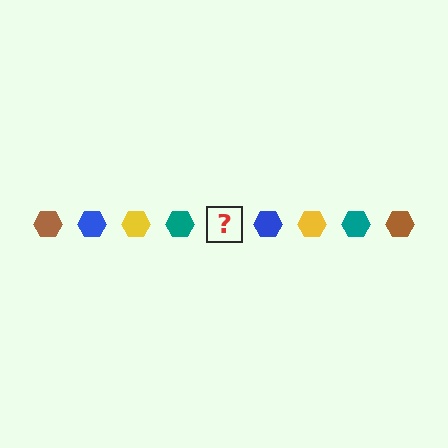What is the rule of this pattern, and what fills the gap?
The rule is that the pattern cycles through brown, blue, yellow, teal hexagons. The gap should be filled with a brown hexagon.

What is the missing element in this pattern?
The missing element is a brown hexagon.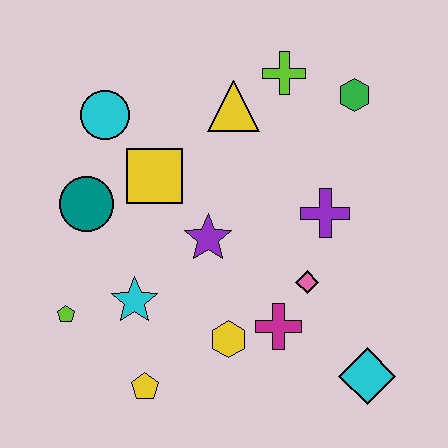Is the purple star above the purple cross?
No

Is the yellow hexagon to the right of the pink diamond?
No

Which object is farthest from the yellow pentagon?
The green hexagon is farthest from the yellow pentagon.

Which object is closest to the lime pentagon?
The cyan star is closest to the lime pentagon.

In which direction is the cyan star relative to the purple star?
The cyan star is to the left of the purple star.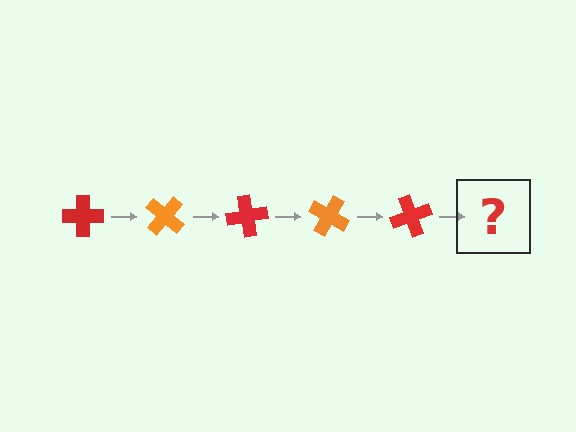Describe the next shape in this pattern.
It should be an orange cross, rotated 200 degrees from the start.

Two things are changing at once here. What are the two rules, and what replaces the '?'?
The two rules are that it rotates 40 degrees each step and the color cycles through red and orange. The '?' should be an orange cross, rotated 200 degrees from the start.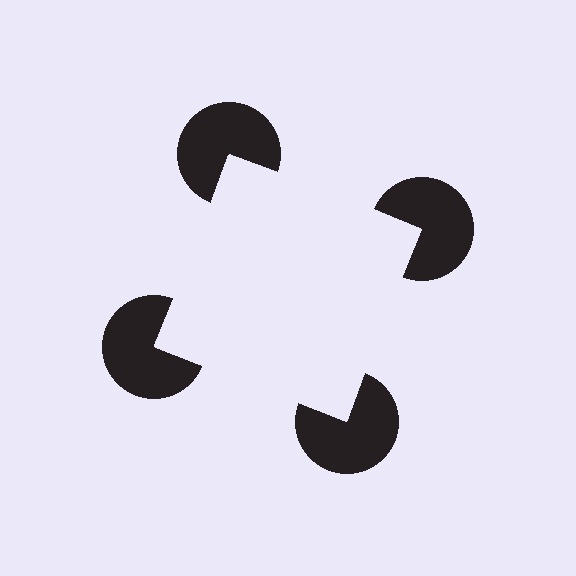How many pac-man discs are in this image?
There are 4 — one at each vertex of the illusory square.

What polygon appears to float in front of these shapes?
An illusory square — its edges are inferred from the aligned wedge cuts in the pac-man discs, not physically drawn.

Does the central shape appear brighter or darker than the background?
It typically appears slightly brighter than the background, even though no actual brightness change is drawn.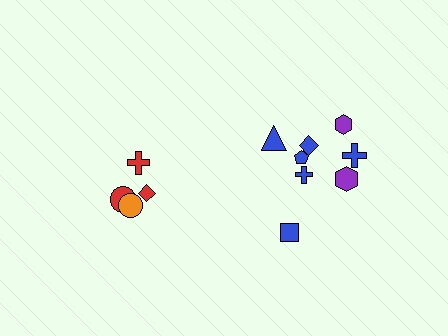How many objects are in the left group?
There are 4 objects.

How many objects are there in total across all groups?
There are 12 objects.